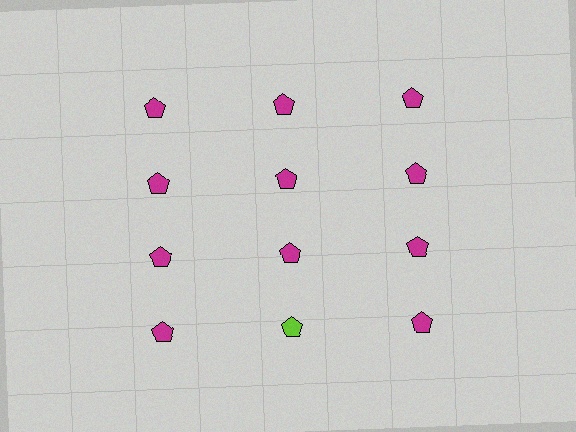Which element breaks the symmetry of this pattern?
The lime pentagon in the fourth row, second from left column breaks the symmetry. All other shapes are magenta pentagons.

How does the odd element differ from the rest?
It has a different color: lime instead of magenta.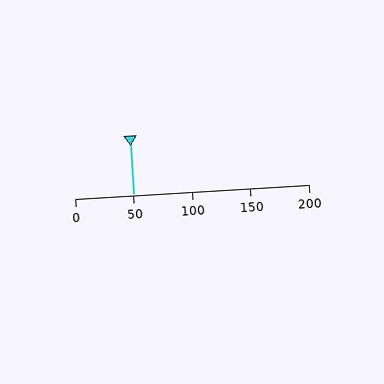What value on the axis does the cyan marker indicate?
The marker indicates approximately 50.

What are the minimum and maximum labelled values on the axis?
The axis runs from 0 to 200.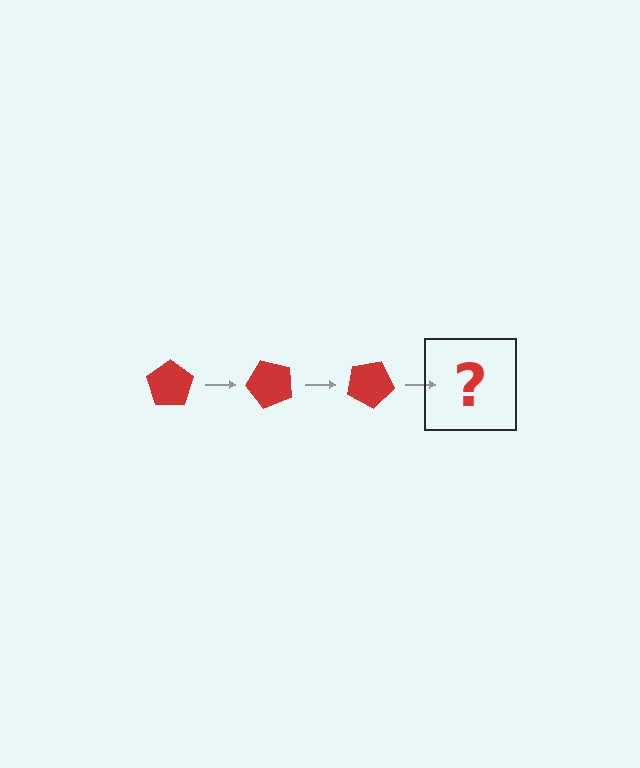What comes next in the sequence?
The next element should be a red pentagon rotated 150 degrees.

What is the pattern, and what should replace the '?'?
The pattern is that the pentagon rotates 50 degrees each step. The '?' should be a red pentagon rotated 150 degrees.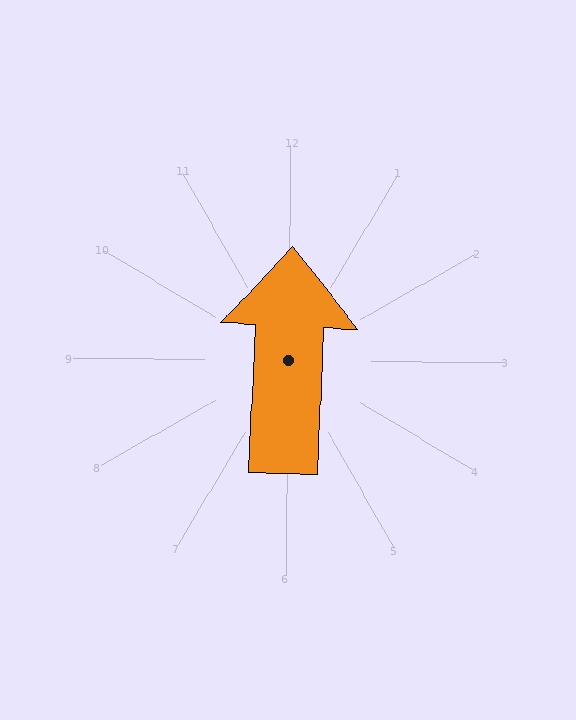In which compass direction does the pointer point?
North.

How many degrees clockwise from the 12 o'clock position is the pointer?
Approximately 2 degrees.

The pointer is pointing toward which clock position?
Roughly 12 o'clock.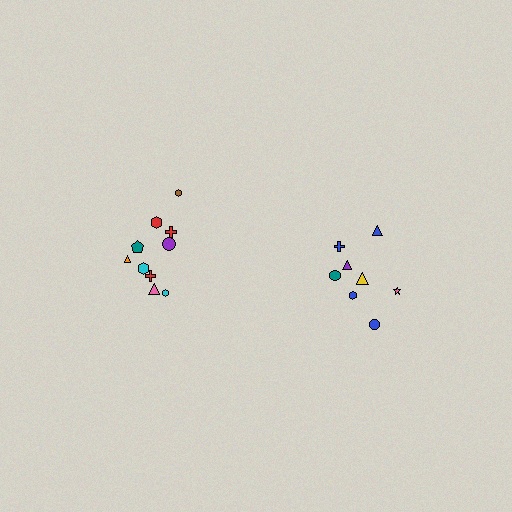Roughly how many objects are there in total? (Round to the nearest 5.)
Roughly 20 objects in total.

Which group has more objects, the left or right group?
The left group.